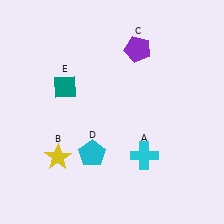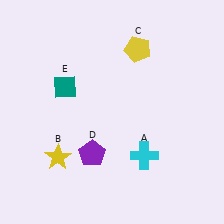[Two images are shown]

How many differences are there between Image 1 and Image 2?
There are 2 differences between the two images.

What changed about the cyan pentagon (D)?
In Image 1, D is cyan. In Image 2, it changed to purple.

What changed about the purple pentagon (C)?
In Image 1, C is purple. In Image 2, it changed to yellow.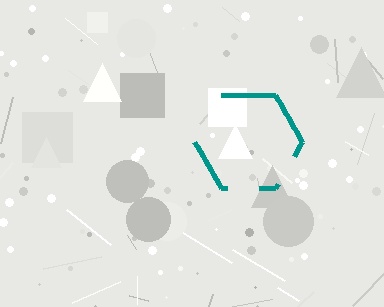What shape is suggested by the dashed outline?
The dashed outline suggests a hexagon.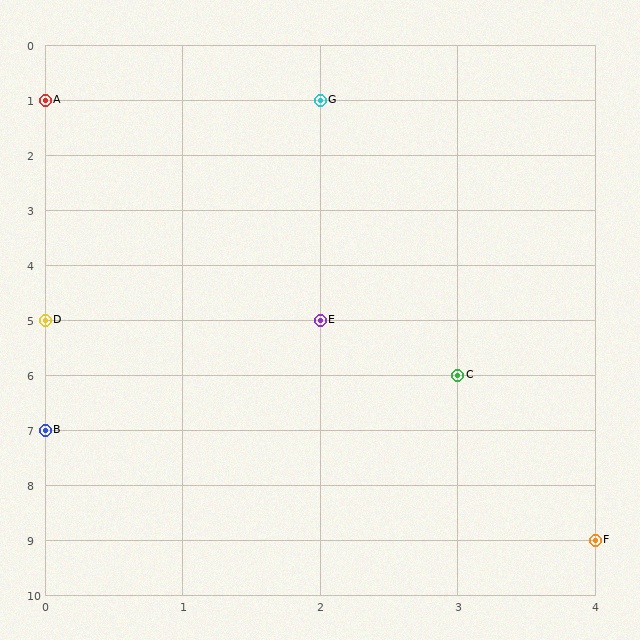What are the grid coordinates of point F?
Point F is at grid coordinates (4, 9).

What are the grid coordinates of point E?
Point E is at grid coordinates (2, 5).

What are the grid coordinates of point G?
Point G is at grid coordinates (2, 1).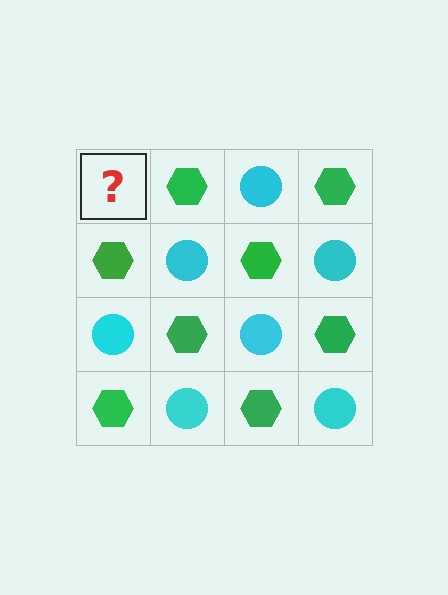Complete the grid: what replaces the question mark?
The question mark should be replaced with a cyan circle.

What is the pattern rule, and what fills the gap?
The rule is that it alternates cyan circle and green hexagon in a checkerboard pattern. The gap should be filled with a cyan circle.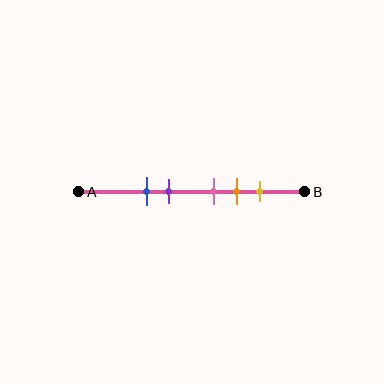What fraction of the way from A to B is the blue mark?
The blue mark is approximately 30% (0.3) of the way from A to B.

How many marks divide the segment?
There are 5 marks dividing the segment.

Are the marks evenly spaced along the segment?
No, the marks are not evenly spaced.